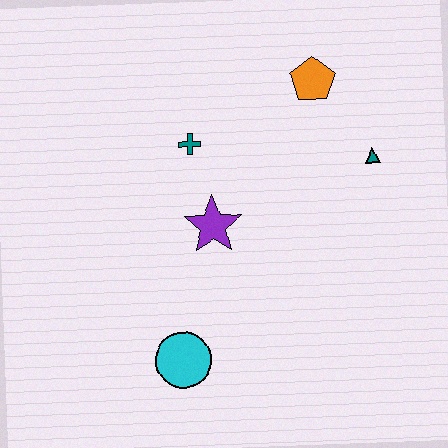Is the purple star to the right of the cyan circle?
Yes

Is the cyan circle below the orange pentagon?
Yes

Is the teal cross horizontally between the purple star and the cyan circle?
Yes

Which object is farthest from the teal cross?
The cyan circle is farthest from the teal cross.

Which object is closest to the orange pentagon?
The teal triangle is closest to the orange pentagon.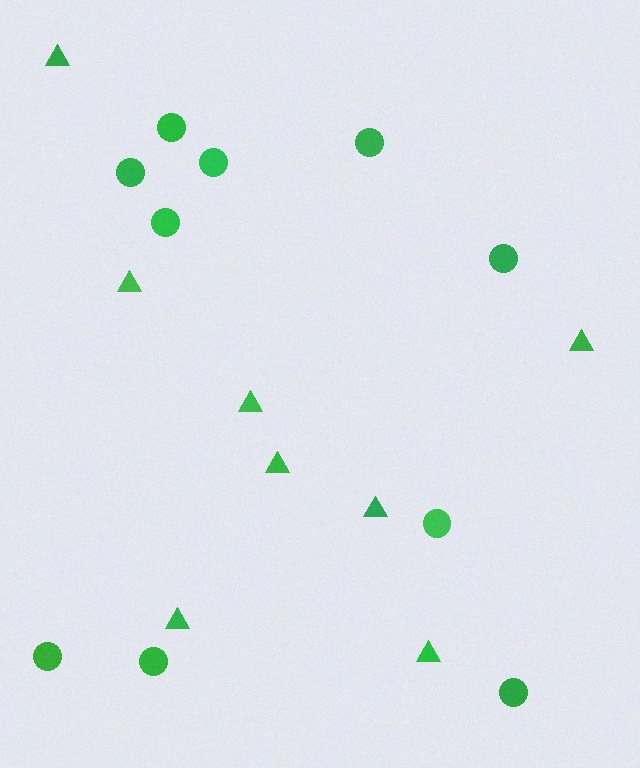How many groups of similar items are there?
There are 2 groups: one group of triangles (8) and one group of circles (10).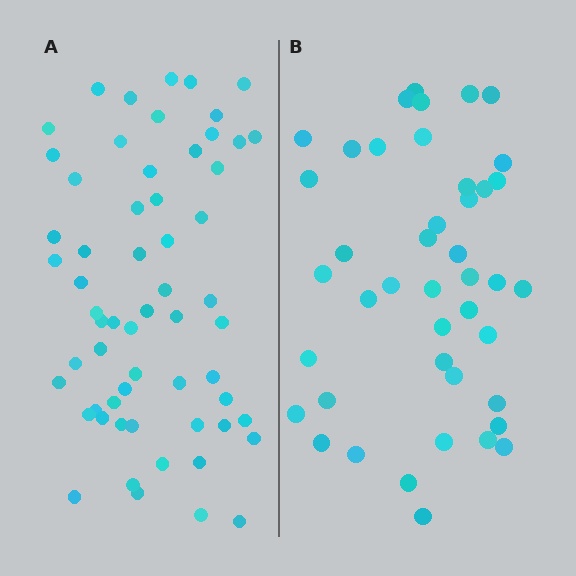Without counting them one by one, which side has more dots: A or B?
Region A (the left region) has more dots.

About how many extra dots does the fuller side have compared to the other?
Region A has approximately 15 more dots than region B.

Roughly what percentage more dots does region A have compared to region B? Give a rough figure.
About 40% more.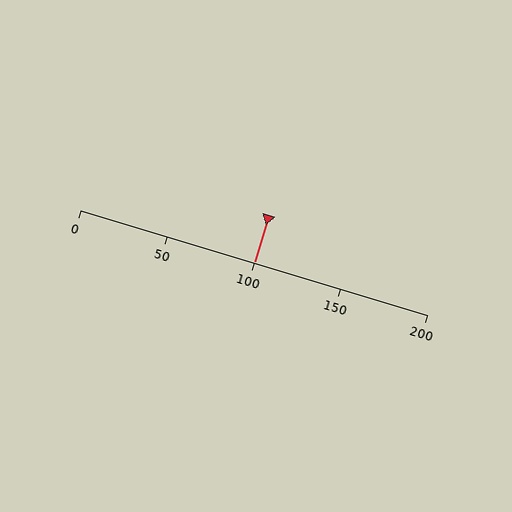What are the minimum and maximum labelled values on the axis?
The axis runs from 0 to 200.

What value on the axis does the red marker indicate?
The marker indicates approximately 100.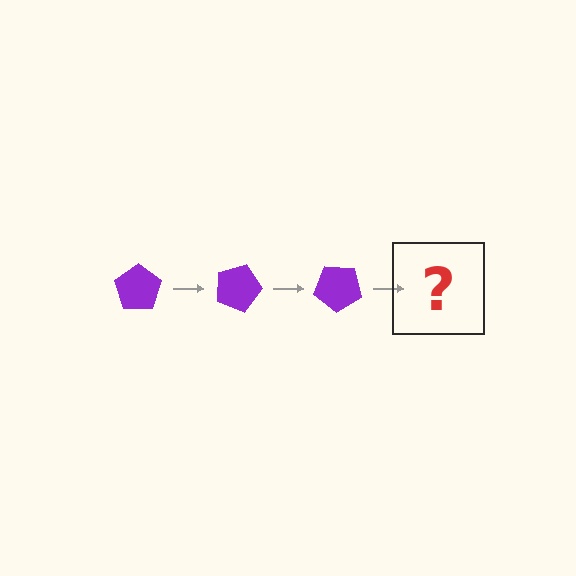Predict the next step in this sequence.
The next step is a purple pentagon rotated 60 degrees.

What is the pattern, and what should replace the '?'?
The pattern is that the pentagon rotates 20 degrees each step. The '?' should be a purple pentagon rotated 60 degrees.